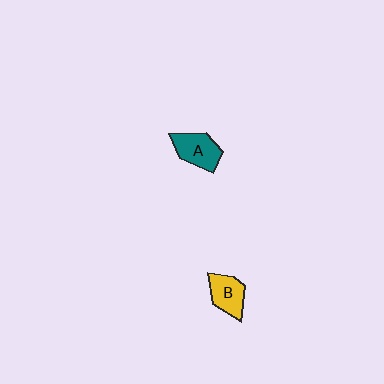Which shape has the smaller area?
Shape B (yellow).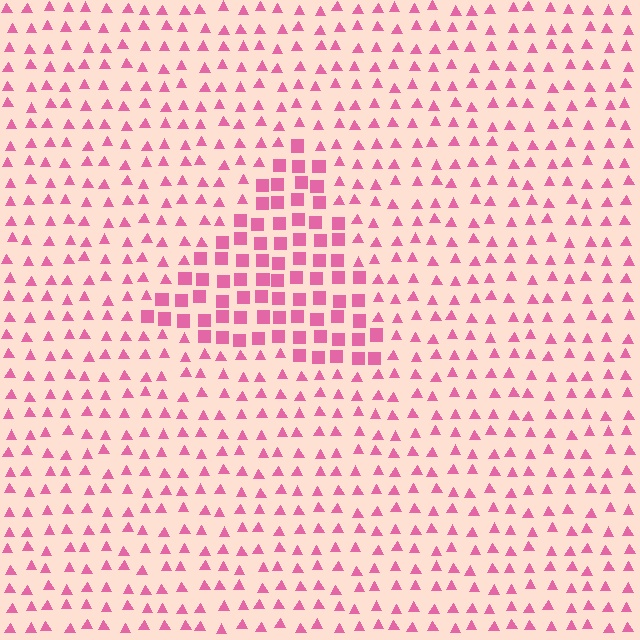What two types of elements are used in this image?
The image uses squares inside the triangle region and triangles outside it.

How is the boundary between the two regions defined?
The boundary is defined by a change in element shape: squares inside vs. triangles outside. All elements share the same color and spacing.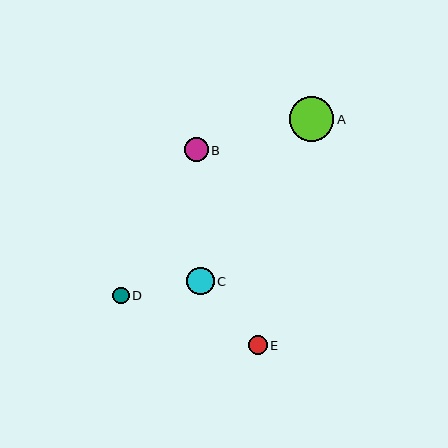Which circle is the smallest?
Circle D is the smallest with a size of approximately 17 pixels.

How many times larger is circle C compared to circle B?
Circle C is approximately 1.2 times the size of circle B.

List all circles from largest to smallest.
From largest to smallest: A, C, B, E, D.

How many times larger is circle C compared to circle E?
Circle C is approximately 1.5 times the size of circle E.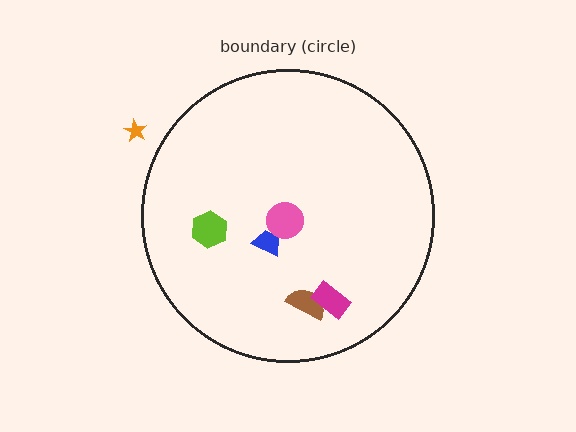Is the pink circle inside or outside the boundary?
Inside.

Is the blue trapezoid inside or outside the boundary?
Inside.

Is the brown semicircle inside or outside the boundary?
Inside.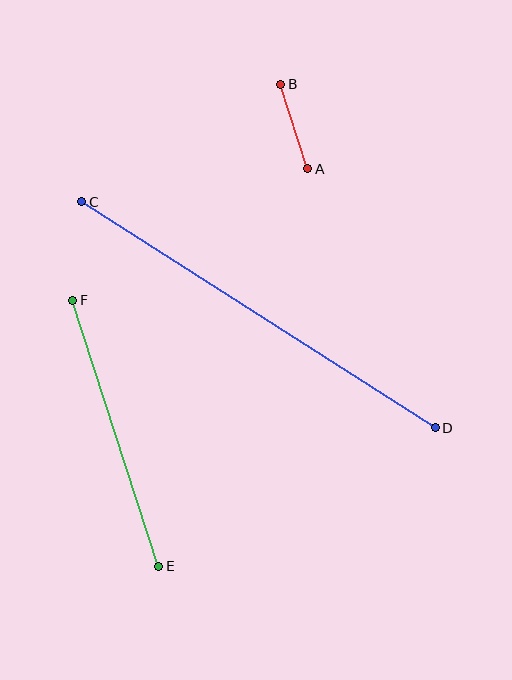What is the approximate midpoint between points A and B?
The midpoint is at approximately (294, 126) pixels.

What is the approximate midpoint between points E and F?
The midpoint is at approximately (116, 433) pixels.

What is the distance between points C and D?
The distance is approximately 419 pixels.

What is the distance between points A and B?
The distance is approximately 89 pixels.